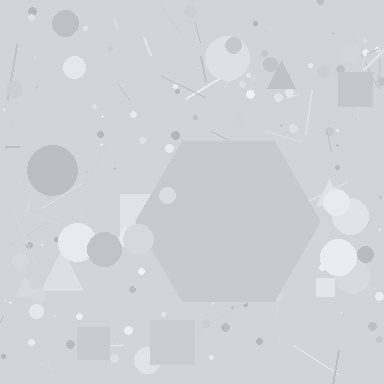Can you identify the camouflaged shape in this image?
The camouflaged shape is a hexagon.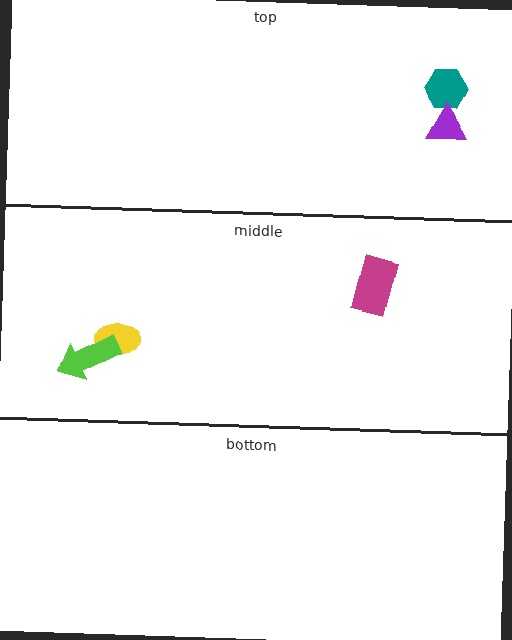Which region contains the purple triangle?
The top region.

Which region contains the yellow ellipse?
The middle region.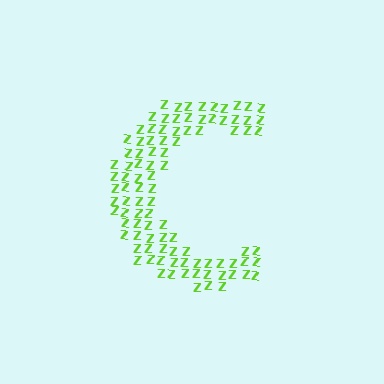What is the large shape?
The large shape is the letter C.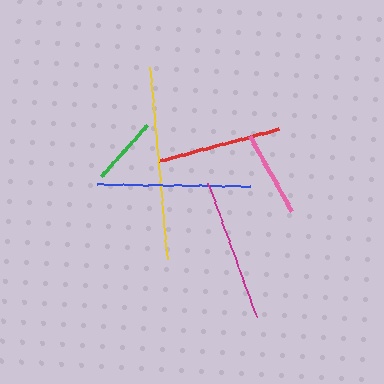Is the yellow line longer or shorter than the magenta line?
The yellow line is longer than the magenta line.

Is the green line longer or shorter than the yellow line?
The yellow line is longer than the green line.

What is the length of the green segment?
The green segment is approximately 69 pixels long.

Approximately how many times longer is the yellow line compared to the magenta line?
The yellow line is approximately 1.4 times the length of the magenta line.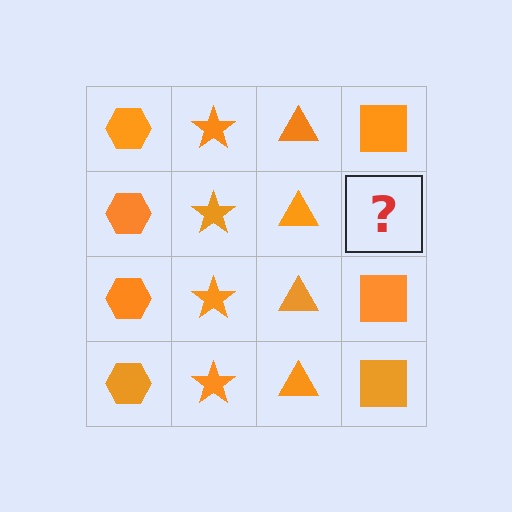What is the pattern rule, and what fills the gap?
The rule is that each column has a consistent shape. The gap should be filled with an orange square.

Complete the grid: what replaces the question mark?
The question mark should be replaced with an orange square.